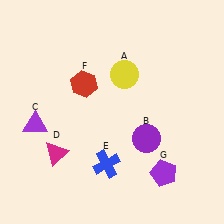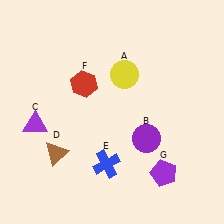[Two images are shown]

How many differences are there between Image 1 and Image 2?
There is 1 difference between the two images.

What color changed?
The triangle (D) changed from magenta in Image 1 to brown in Image 2.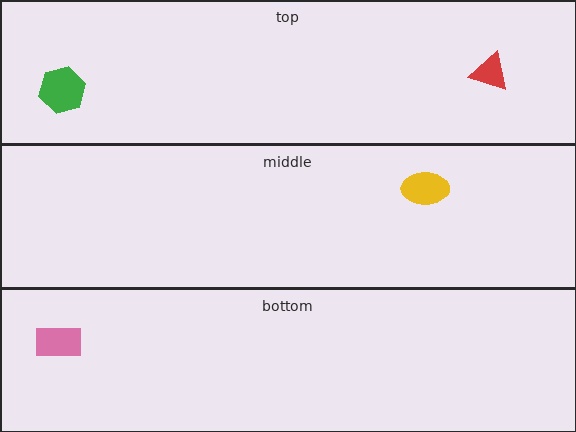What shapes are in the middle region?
The yellow ellipse.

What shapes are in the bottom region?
The pink rectangle.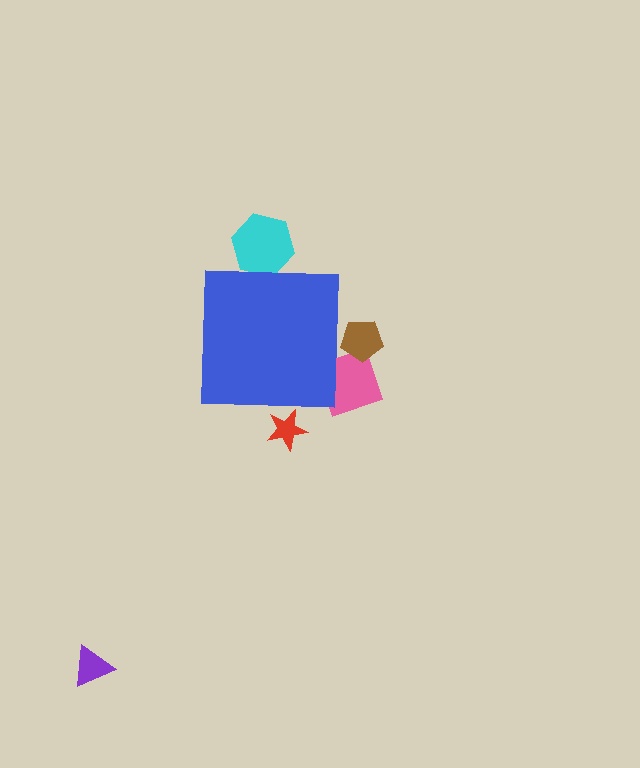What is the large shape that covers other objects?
A blue square.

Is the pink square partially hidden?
Yes, the pink square is partially hidden behind the blue square.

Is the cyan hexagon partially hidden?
Yes, the cyan hexagon is partially hidden behind the blue square.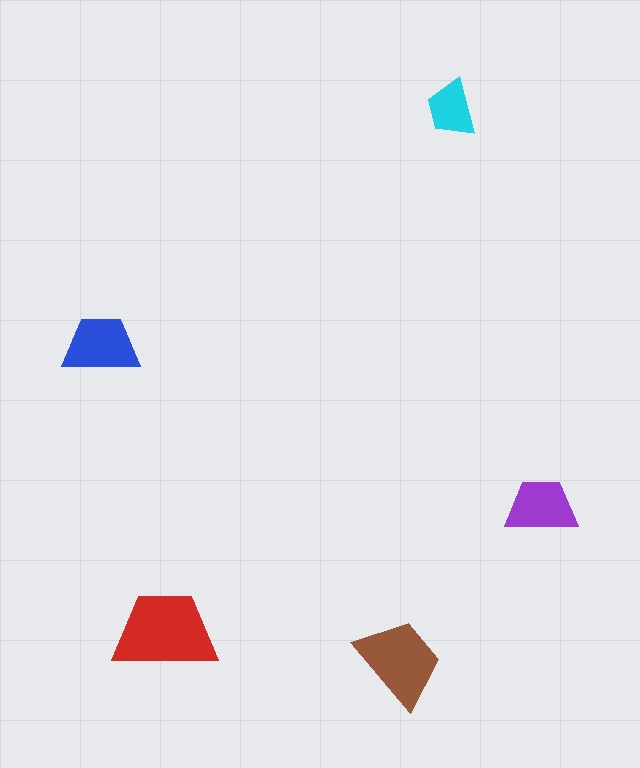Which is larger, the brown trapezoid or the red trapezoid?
The red one.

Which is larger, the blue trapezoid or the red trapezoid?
The red one.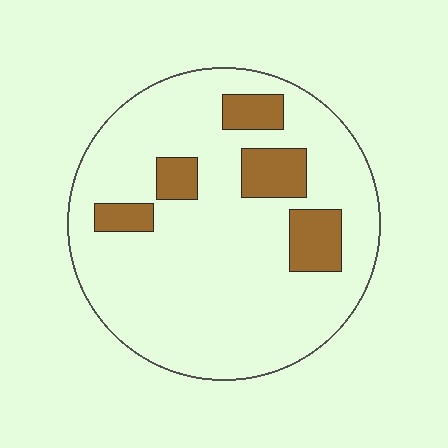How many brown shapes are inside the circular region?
5.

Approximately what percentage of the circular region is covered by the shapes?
Approximately 15%.